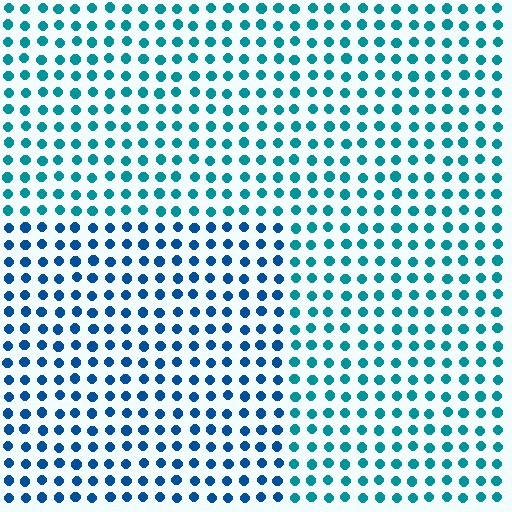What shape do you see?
I see a rectangle.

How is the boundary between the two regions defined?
The boundary is defined purely by a slight shift in hue (about 28 degrees). Spacing, size, and orientation are identical on both sides.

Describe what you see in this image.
The image is filled with small teal elements in a uniform arrangement. A rectangle-shaped region is visible where the elements are tinted to a slightly different hue, forming a subtle color boundary.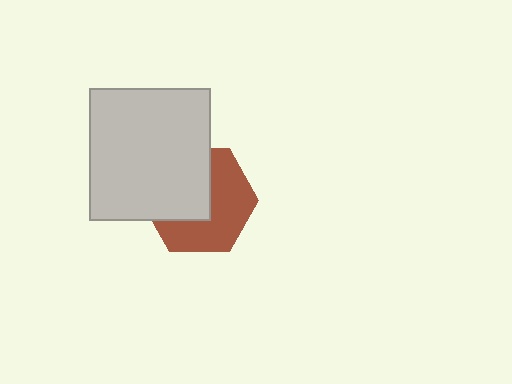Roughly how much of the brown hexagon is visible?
About half of it is visible (roughly 53%).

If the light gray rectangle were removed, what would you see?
You would see the complete brown hexagon.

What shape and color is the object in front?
The object in front is a light gray rectangle.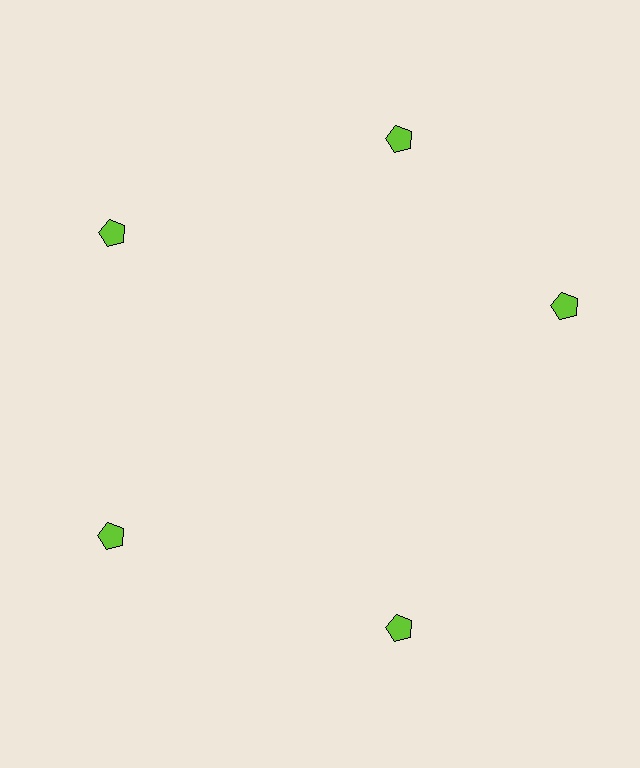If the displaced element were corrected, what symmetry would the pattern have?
It would have 5-fold rotational symmetry — the pattern would map onto itself every 72 degrees.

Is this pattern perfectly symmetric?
No. The 5 lime pentagons are arranged in a ring, but one element near the 3 o'clock position is rotated out of alignment along the ring, breaking the 5-fold rotational symmetry.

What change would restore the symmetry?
The symmetry would be restored by rotating it back into even spacing with its neighbors so that all 5 pentagons sit at equal angles and equal distance from the center.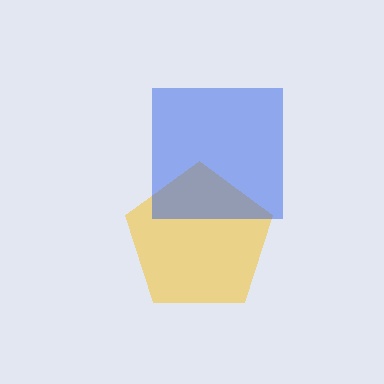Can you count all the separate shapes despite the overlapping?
Yes, there are 2 separate shapes.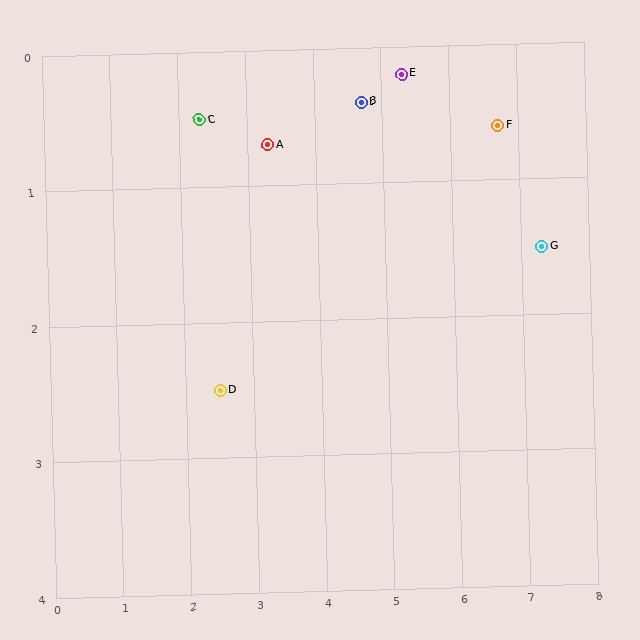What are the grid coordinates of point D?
Point D is at approximately (2.5, 2.5).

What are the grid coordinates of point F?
Point F is at approximately (6.7, 0.6).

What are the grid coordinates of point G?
Point G is at approximately (7.3, 1.5).